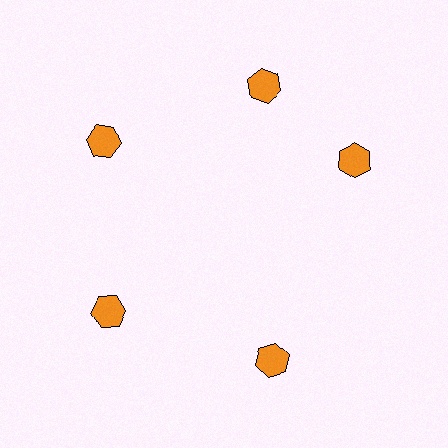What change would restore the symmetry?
The symmetry would be restored by rotating it back into even spacing with its neighbors so that all 5 hexagons sit at equal angles and equal distance from the center.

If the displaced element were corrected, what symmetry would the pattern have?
It would have 5-fold rotational symmetry — the pattern would map onto itself every 72 degrees.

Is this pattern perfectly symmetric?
No. The 5 orange hexagons are arranged in a ring, but one element near the 3 o'clock position is rotated out of alignment along the ring, breaking the 5-fold rotational symmetry.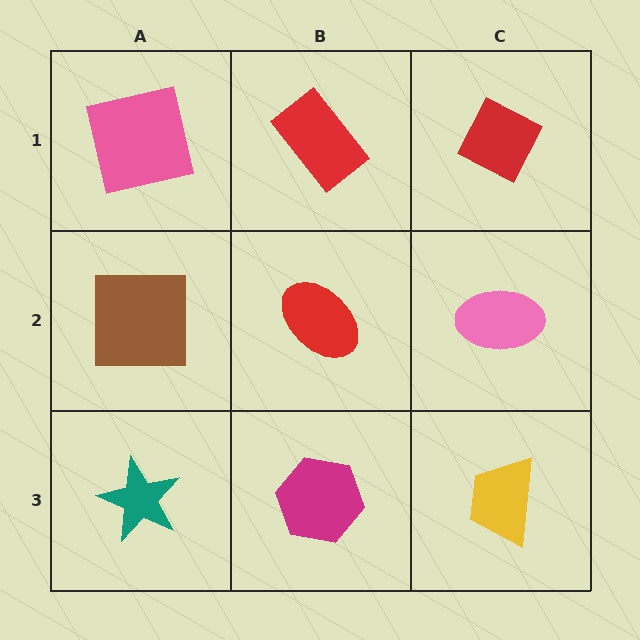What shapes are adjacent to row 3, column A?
A brown square (row 2, column A), a magenta hexagon (row 3, column B).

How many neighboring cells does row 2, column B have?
4.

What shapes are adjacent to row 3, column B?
A red ellipse (row 2, column B), a teal star (row 3, column A), a yellow trapezoid (row 3, column C).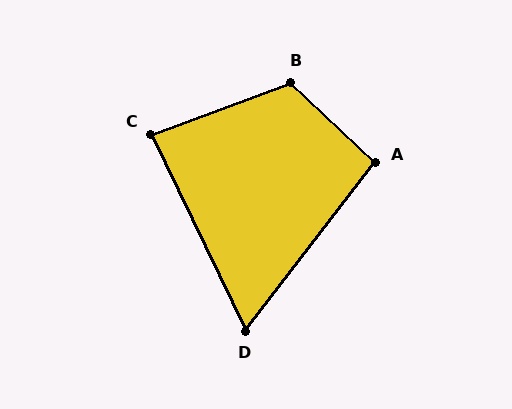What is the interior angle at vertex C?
Approximately 84 degrees (acute).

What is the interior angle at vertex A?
Approximately 96 degrees (obtuse).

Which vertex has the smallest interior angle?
D, at approximately 63 degrees.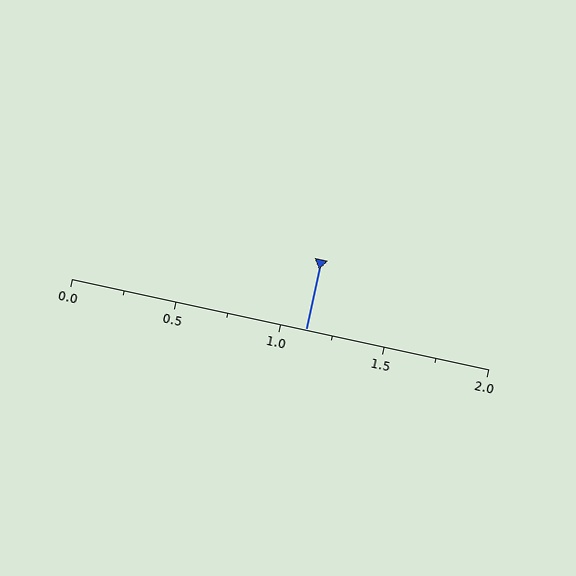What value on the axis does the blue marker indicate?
The marker indicates approximately 1.12.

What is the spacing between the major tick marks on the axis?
The major ticks are spaced 0.5 apart.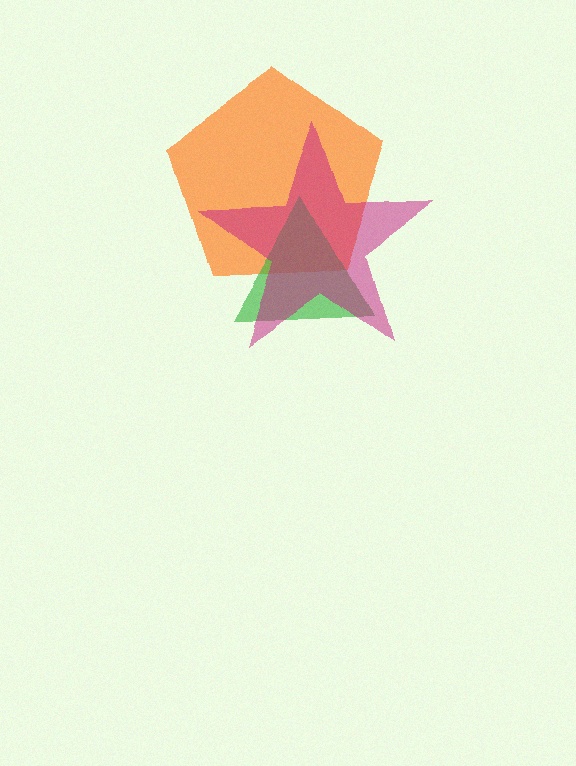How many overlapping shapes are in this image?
There are 3 overlapping shapes in the image.